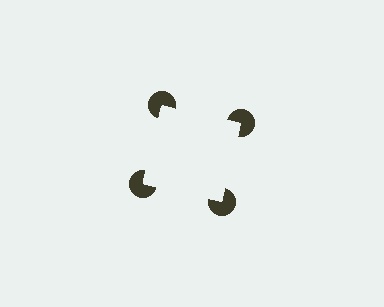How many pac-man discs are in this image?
There are 4 — one at each vertex of the illusory square.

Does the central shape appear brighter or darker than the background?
It typically appears slightly brighter than the background, even though no actual brightness change is drawn.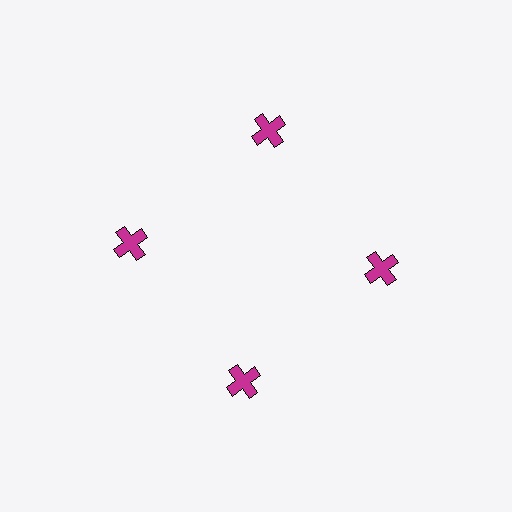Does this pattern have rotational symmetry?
Yes, this pattern has 4-fold rotational symmetry. It looks the same after rotating 90 degrees around the center.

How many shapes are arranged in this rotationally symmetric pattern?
There are 4 shapes, arranged in 4 groups of 1.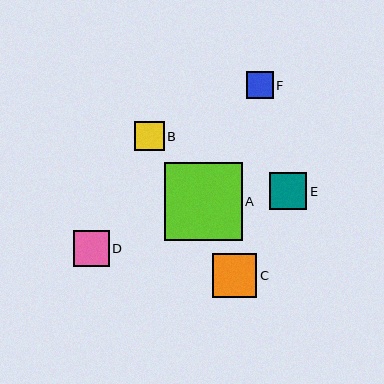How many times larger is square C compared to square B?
Square C is approximately 1.5 times the size of square B.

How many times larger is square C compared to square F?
Square C is approximately 1.7 times the size of square F.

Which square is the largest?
Square A is the largest with a size of approximately 78 pixels.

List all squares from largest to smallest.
From largest to smallest: A, C, E, D, B, F.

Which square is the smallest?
Square F is the smallest with a size of approximately 27 pixels.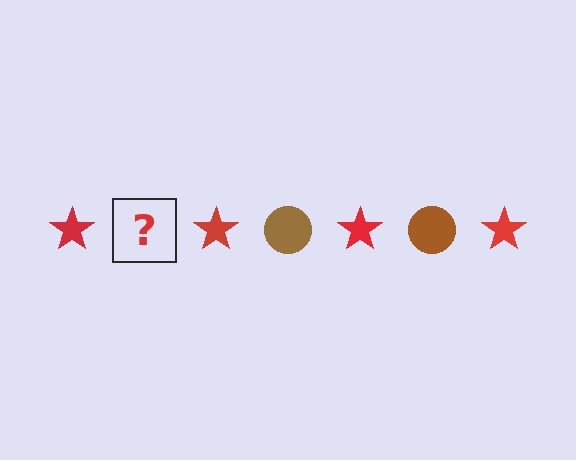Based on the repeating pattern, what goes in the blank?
The blank should be a brown circle.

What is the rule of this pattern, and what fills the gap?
The rule is that the pattern alternates between red star and brown circle. The gap should be filled with a brown circle.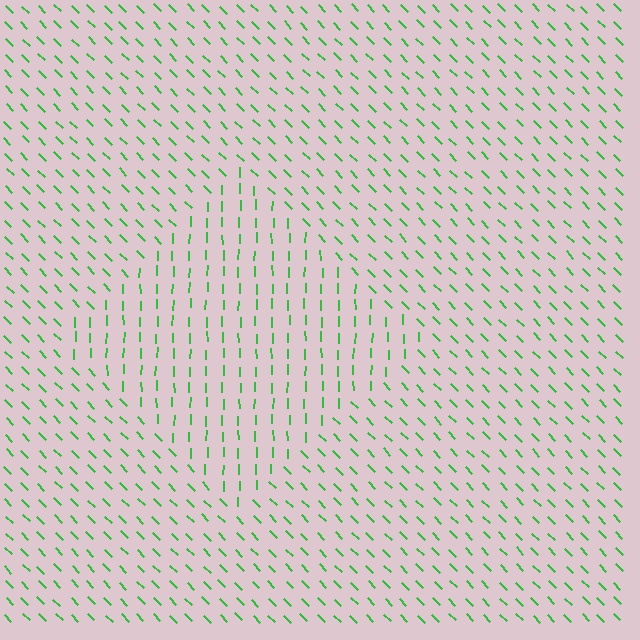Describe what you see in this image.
The image is filled with small green line segments. A diamond region in the image has lines oriented differently from the surrounding lines, creating a visible texture boundary.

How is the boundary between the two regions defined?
The boundary is defined purely by a change in line orientation (approximately 45 degrees difference). All lines are the same color and thickness.